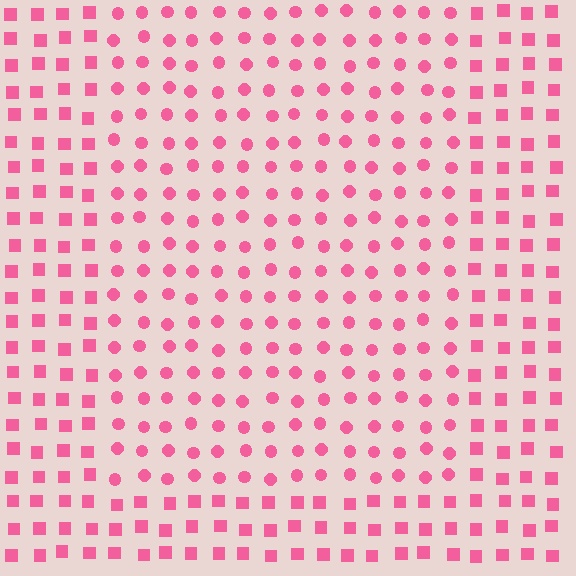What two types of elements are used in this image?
The image uses circles inside the rectangle region and squares outside it.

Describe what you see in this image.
The image is filled with small pink elements arranged in a uniform grid. A rectangle-shaped region contains circles, while the surrounding area contains squares. The boundary is defined purely by the change in element shape.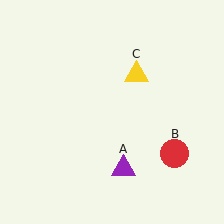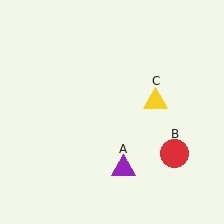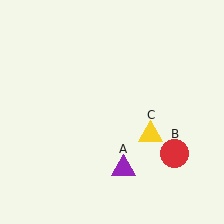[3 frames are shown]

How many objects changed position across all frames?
1 object changed position: yellow triangle (object C).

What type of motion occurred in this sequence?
The yellow triangle (object C) rotated clockwise around the center of the scene.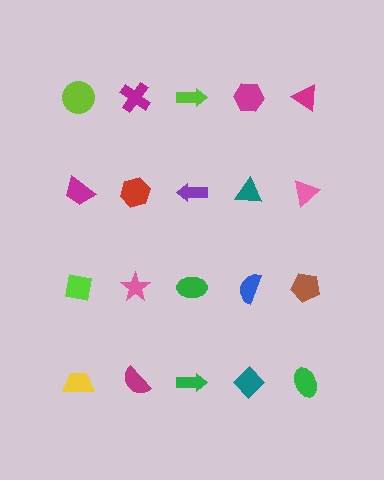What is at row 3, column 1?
A lime square.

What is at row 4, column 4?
A teal diamond.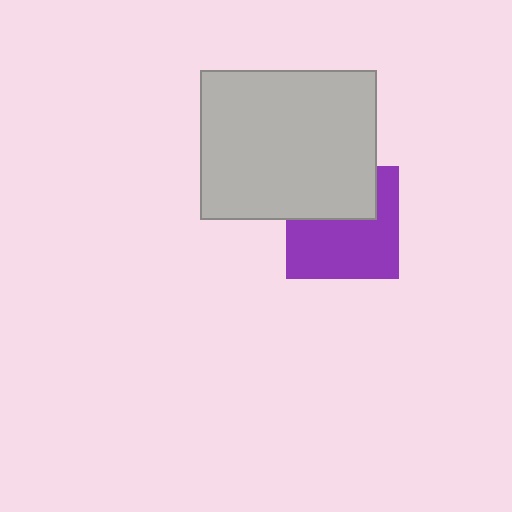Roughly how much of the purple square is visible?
About half of it is visible (roughly 62%).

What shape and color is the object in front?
The object in front is a light gray rectangle.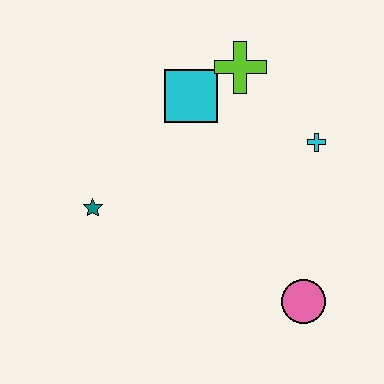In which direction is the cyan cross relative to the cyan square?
The cyan cross is to the right of the cyan square.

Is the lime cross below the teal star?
No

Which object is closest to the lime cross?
The cyan square is closest to the lime cross.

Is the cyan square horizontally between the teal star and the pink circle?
Yes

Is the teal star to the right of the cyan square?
No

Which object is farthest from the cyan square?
The pink circle is farthest from the cyan square.